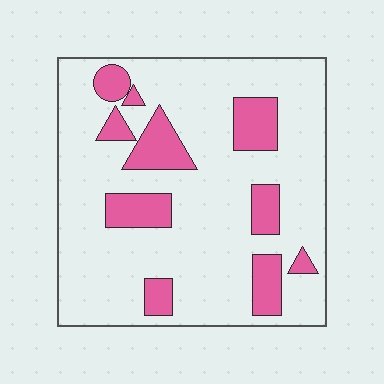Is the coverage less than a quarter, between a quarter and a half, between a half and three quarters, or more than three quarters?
Less than a quarter.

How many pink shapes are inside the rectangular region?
10.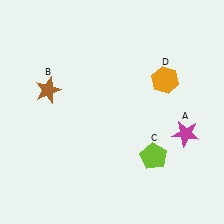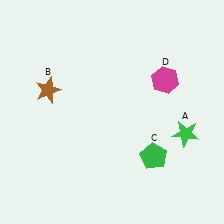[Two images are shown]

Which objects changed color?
A changed from magenta to green. C changed from lime to green. D changed from orange to magenta.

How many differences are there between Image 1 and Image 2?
There are 3 differences between the two images.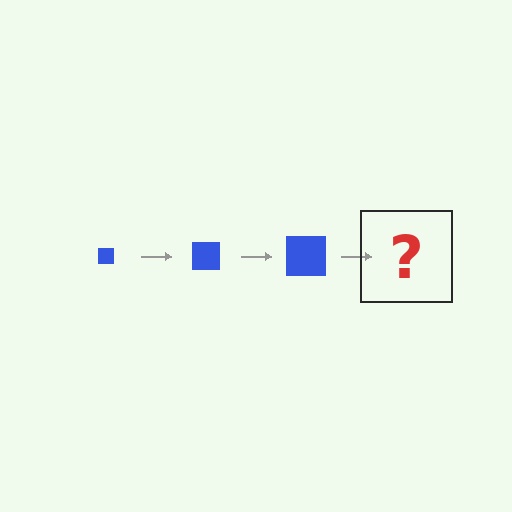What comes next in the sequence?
The next element should be a blue square, larger than the previous one.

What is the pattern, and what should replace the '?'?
The pattern is that the square gets progressively larger each step. The '?' should be a blue square, larger than the previous one.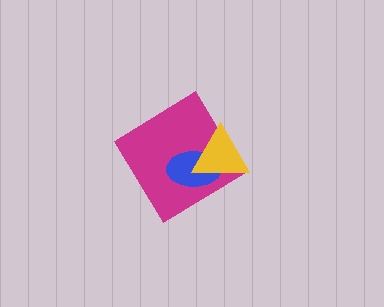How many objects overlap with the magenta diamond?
2 objects overlap with the magenta diamond.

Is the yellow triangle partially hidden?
No, no other shape covers it.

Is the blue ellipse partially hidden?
Yes, it is partially covered by another shape.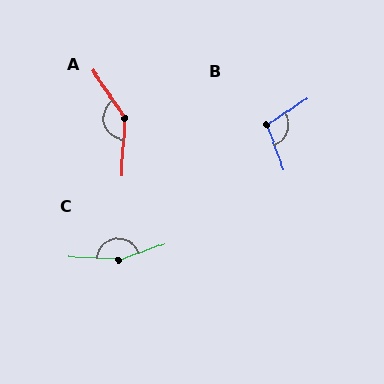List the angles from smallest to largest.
B (103°), A (143°), C (158°).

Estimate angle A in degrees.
Approximately 143 degrees.